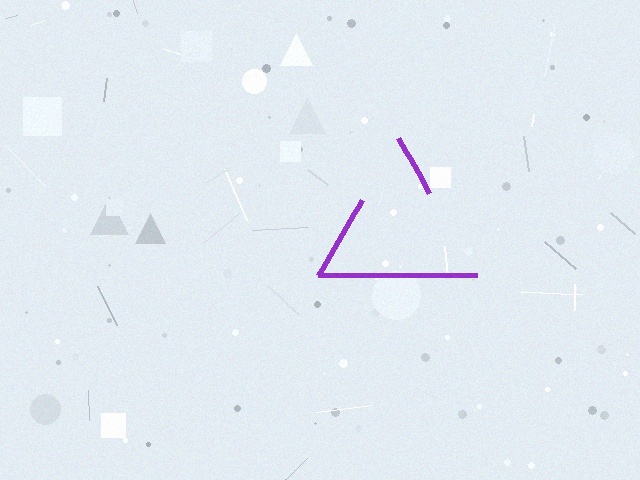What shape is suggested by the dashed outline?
The dashed outline suggests a triangle.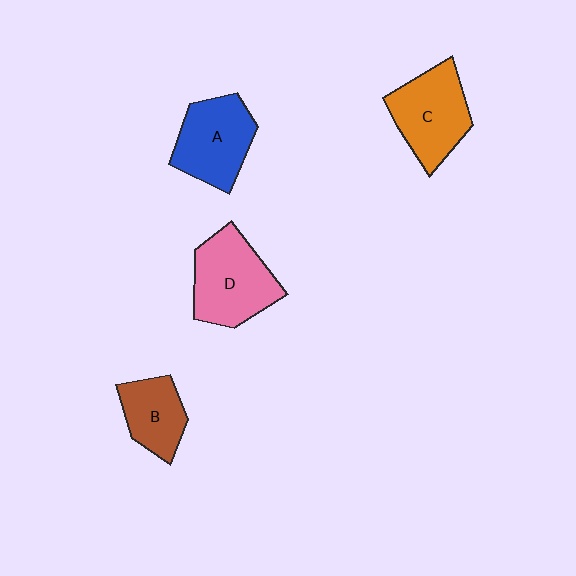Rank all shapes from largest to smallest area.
From largest to smallest: D (pink), C (orange), A (blue), B (brown).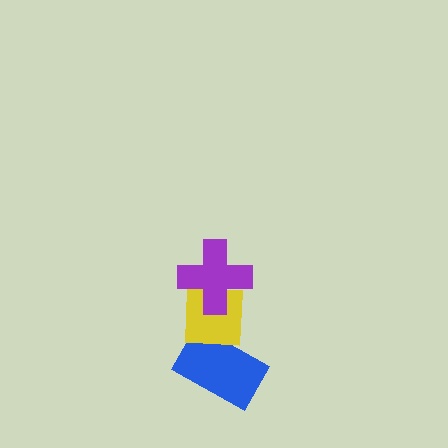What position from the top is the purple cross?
The purple cross is 1st from the top.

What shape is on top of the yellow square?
The purple cross is on top of the yellow square.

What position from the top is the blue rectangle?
The blue rectangle is 3rd from the top.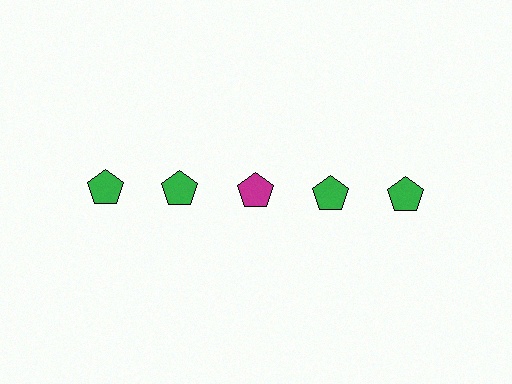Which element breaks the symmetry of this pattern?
The magenta pentagon in the top row, center column breaks the symmetry. All other shapes are green pentagons.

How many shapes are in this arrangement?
There are 5 shapes arranged in a grid pattern.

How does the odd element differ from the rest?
It has a different color: magenta instead of green.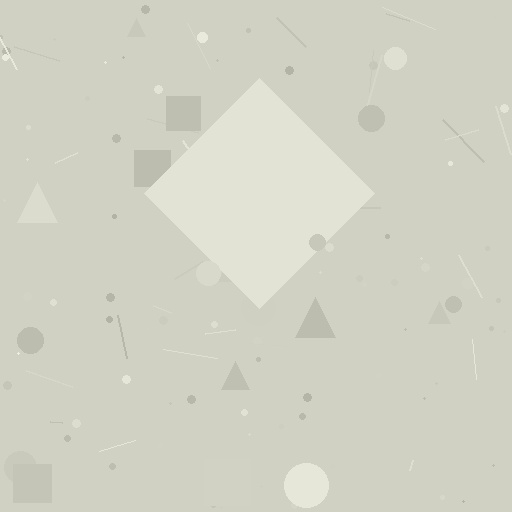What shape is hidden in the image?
A diamond is hidden in the image.